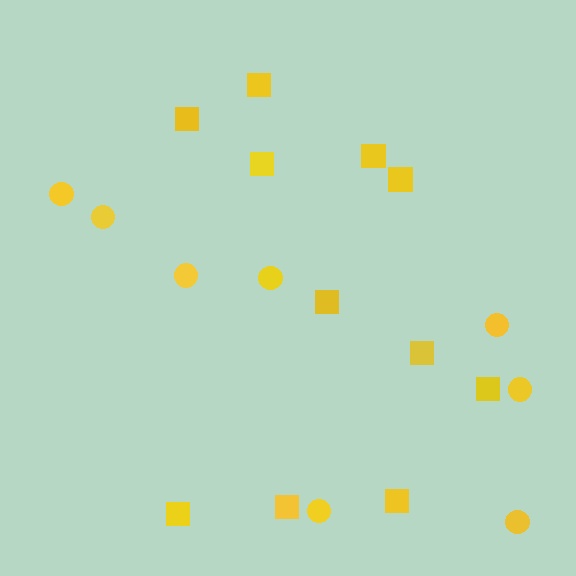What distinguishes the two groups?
There are 2 groups: one group of circles (8) and one group of squares (11).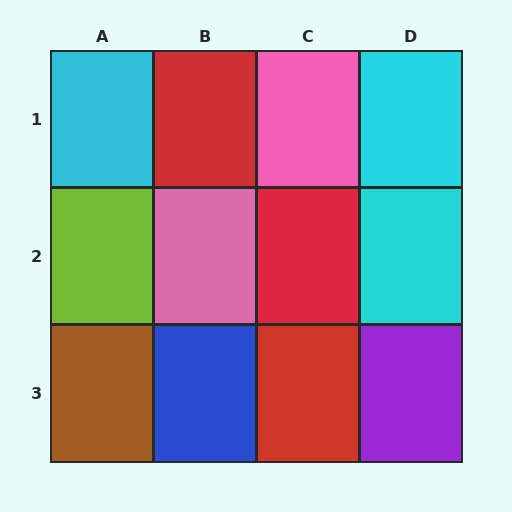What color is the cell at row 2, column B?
Pink.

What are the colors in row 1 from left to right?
Cyan, red, pink, cyan.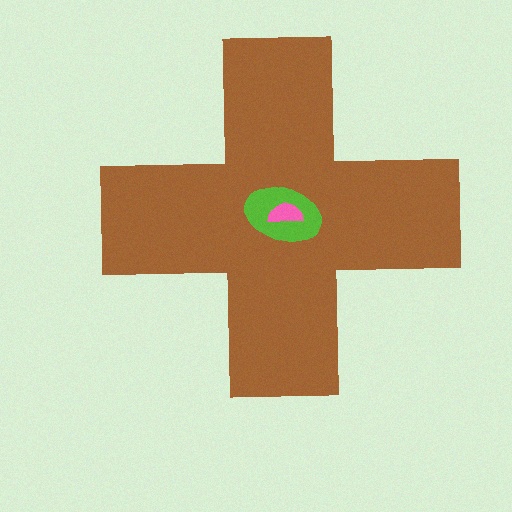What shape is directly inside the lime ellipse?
The pink semicircle.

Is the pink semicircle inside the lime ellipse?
Yes.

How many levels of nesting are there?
3.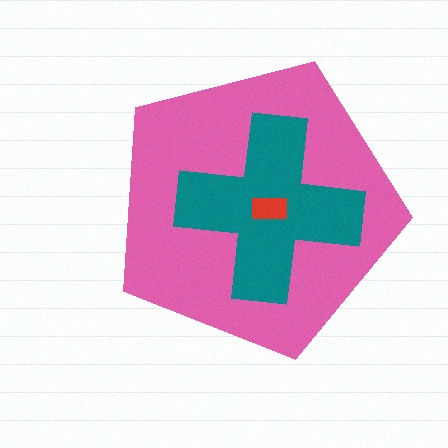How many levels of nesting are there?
3.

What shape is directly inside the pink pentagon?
The teal cross.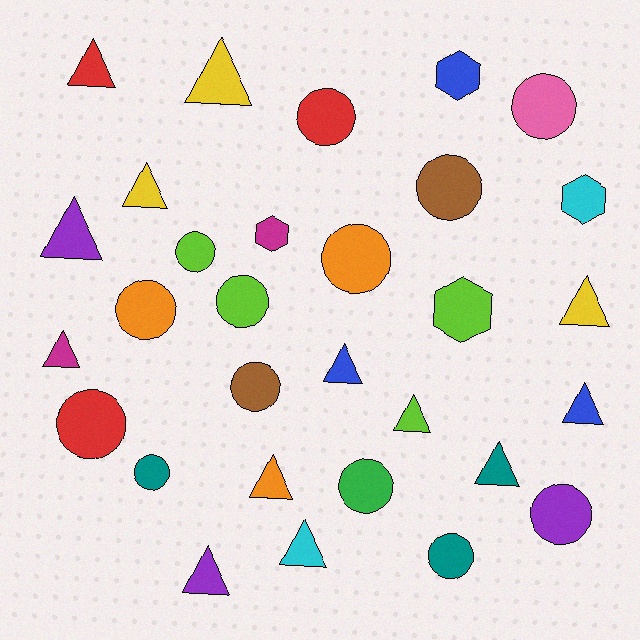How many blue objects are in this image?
There are 3 blue objects.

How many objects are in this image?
There are 30 objects.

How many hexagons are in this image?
There are 4 hexagons.